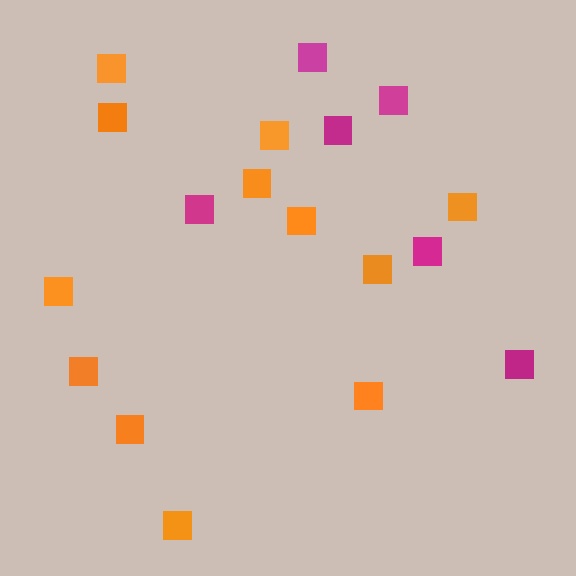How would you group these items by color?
There are 2 groups: one group of orange squares (12) and one group of magenta squares (6).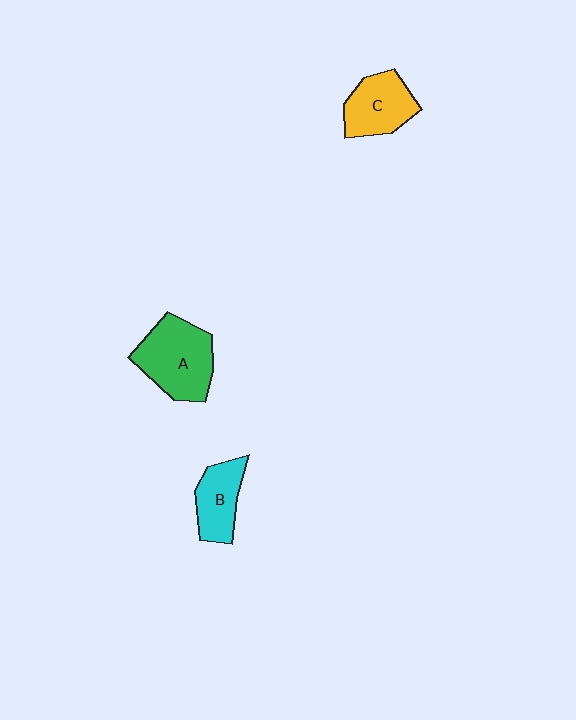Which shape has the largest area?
Shape A (green).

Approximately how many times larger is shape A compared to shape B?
Approximately 1.6 times.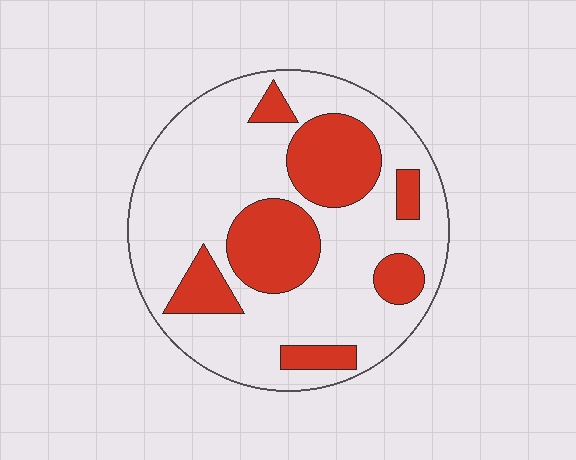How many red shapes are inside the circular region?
7.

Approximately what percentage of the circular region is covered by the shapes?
Approximately 30%.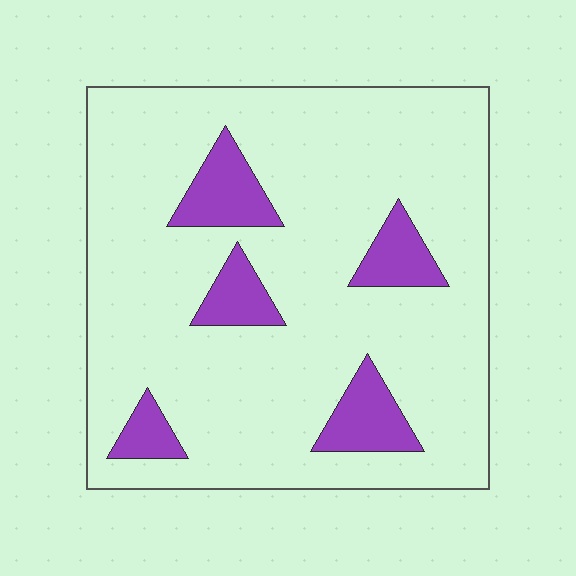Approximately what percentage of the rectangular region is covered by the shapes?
Approximately 15%.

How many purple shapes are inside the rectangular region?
5.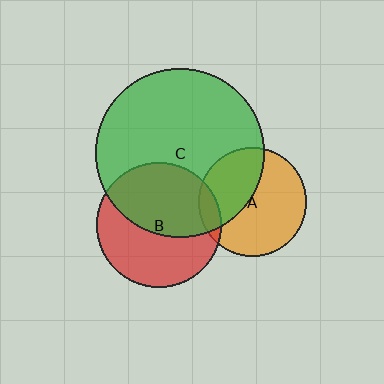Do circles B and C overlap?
Yes.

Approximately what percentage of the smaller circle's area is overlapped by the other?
Approximately 50%.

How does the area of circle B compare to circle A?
Approximately 1.3 times.